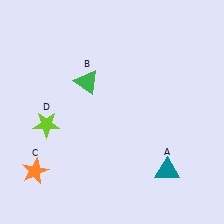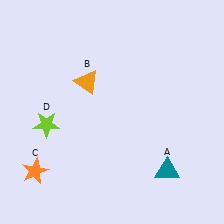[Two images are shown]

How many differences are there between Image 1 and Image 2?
There is 1 difference between the two images.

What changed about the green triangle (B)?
In Image 1, B is green. In Image 2, it changed to orange.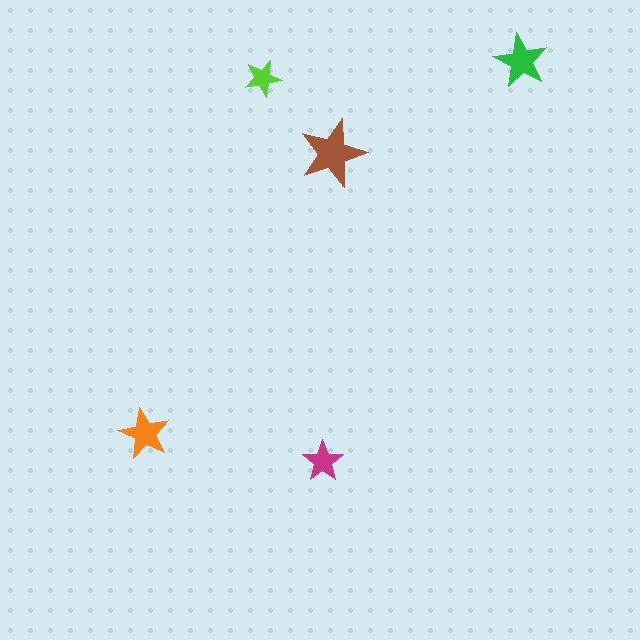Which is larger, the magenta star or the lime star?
The magenta one.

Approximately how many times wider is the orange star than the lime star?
About 1.5 times wider.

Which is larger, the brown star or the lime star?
The brown one.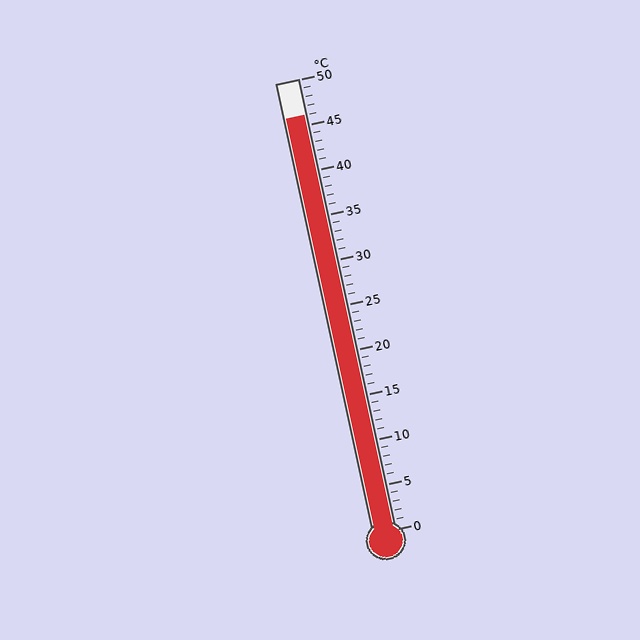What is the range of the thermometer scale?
The thermometer scale ranges from 0°C to 50°C.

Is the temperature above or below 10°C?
The temperature is above 10°C.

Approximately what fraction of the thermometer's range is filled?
The thermometer is filled to approximately 90% of its range.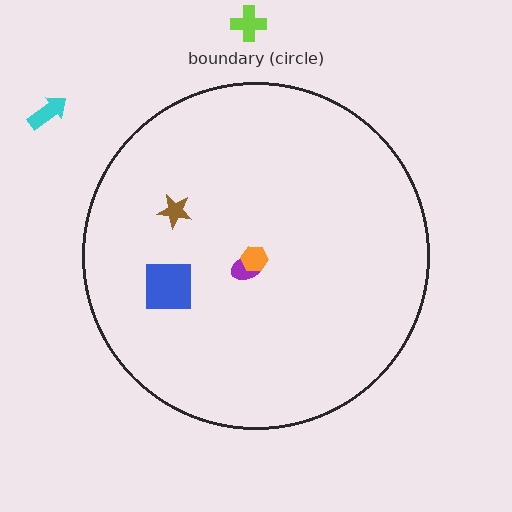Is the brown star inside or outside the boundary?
Inside.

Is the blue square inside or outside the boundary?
Inside.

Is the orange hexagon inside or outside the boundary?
Inside.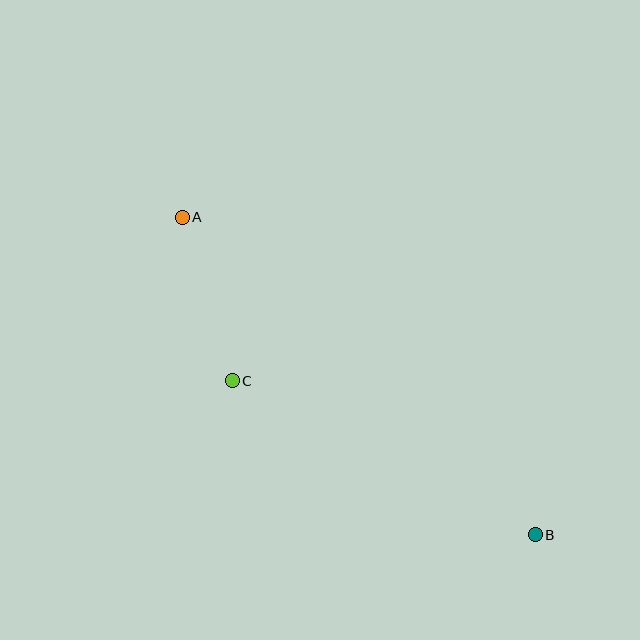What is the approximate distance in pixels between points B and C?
The distance between B and C is approximately 340 pixels.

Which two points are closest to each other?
Points A and C are closest to each other.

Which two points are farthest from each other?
Points A and B are farthest from each other.